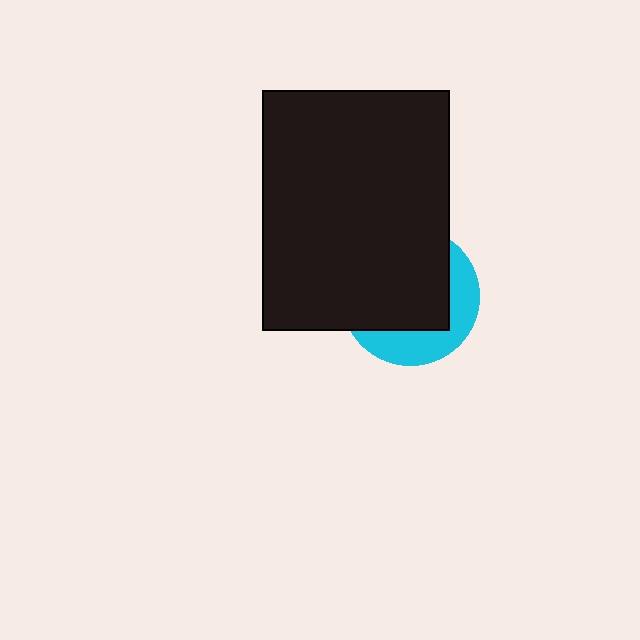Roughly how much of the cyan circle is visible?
A small part of it is visible (roughly 34%).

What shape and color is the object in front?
The object in front is a black rectangle.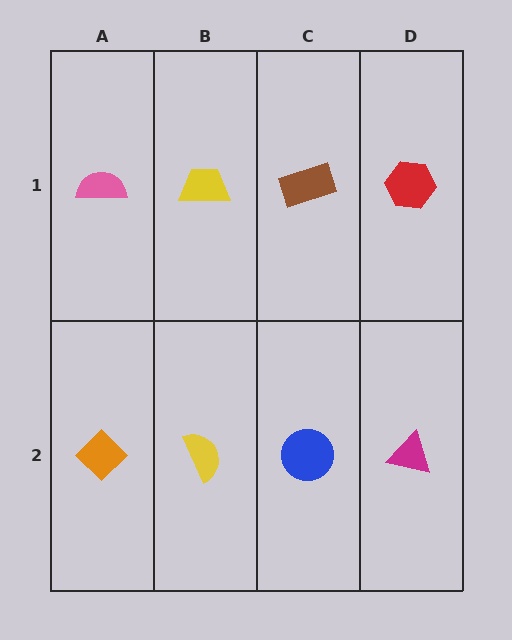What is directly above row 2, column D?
A red hexagon.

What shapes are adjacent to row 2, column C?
A brown rectangle (row 1, column C), a yellow semicircle (row 2, column B), a magenta triangle (row 2, column D).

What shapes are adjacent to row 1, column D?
A magenta triangle (row 2, column D), a brown rectangle (row 1, column C).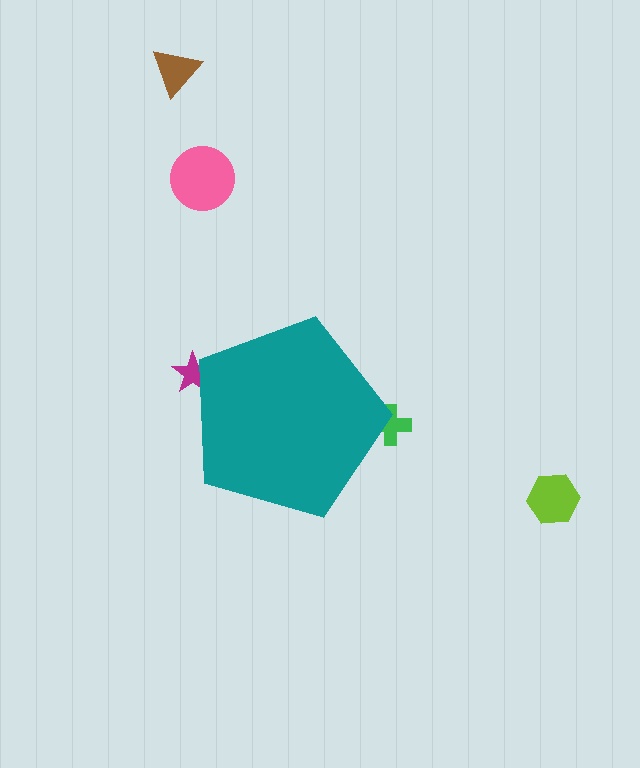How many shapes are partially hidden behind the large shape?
2 shapes are partially hidden.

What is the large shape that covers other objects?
A teal pentagon.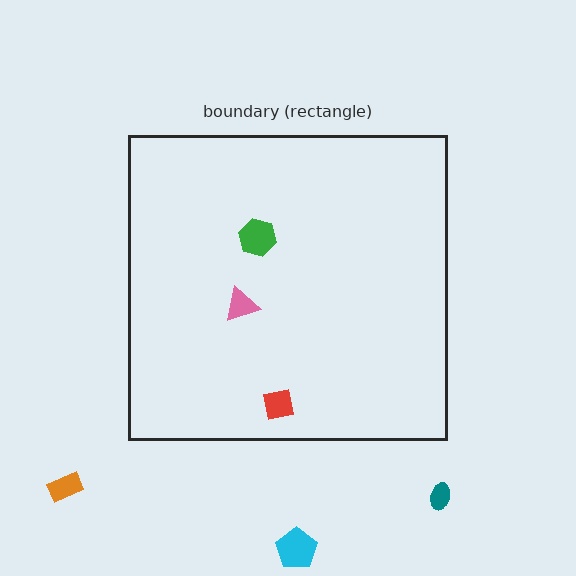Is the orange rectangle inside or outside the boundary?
Outside.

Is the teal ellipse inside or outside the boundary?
Outside.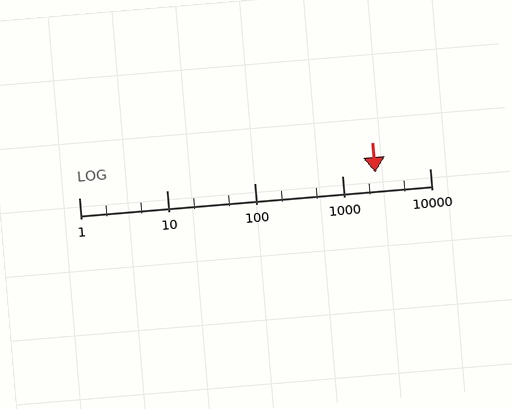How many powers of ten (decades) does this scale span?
The scale spans 4 decades, from 1 to 10000.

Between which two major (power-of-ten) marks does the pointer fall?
The pointer is between 1000 and 10000.